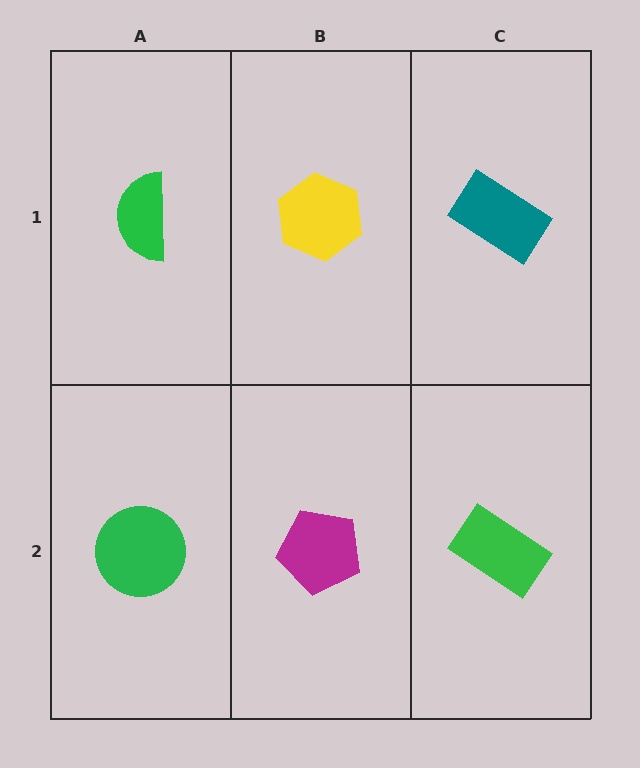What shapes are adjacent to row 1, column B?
A magenta pentagon (row 2, column B), a green semicircle (row 1, column A), a teal rectangle (row 1, column C).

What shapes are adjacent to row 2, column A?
A green semicircle (row 1, column A), a magenta pentagon (row 2, column B).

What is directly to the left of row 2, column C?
A magenta pentagon.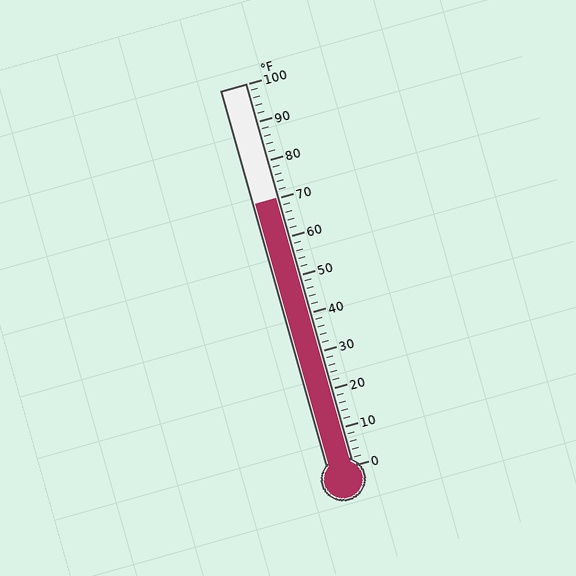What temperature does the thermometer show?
The thermometer shows approximately 70°F.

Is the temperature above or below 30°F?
The temperature is above 30°F.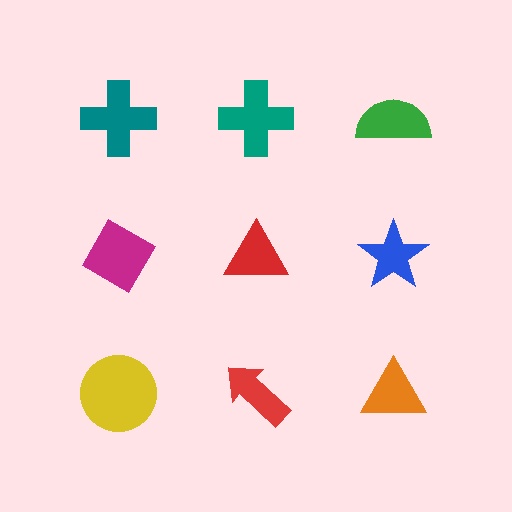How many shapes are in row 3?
3 shapes.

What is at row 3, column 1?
A yellow circle.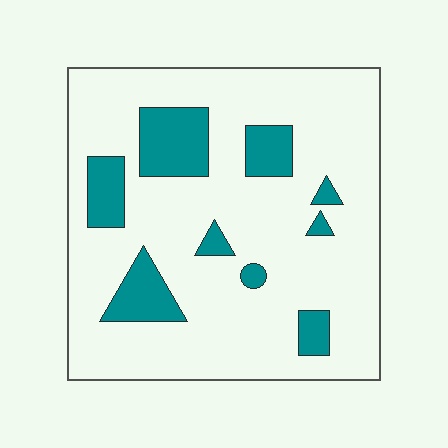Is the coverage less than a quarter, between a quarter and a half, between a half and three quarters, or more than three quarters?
Less than a quarter.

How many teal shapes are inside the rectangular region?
9.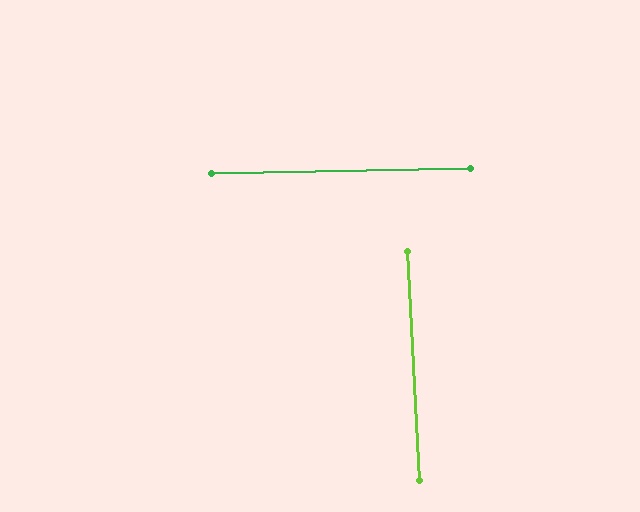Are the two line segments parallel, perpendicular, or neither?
Perpendicular — they meet at approximately 88°.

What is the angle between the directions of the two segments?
Approximately 88 degrees.